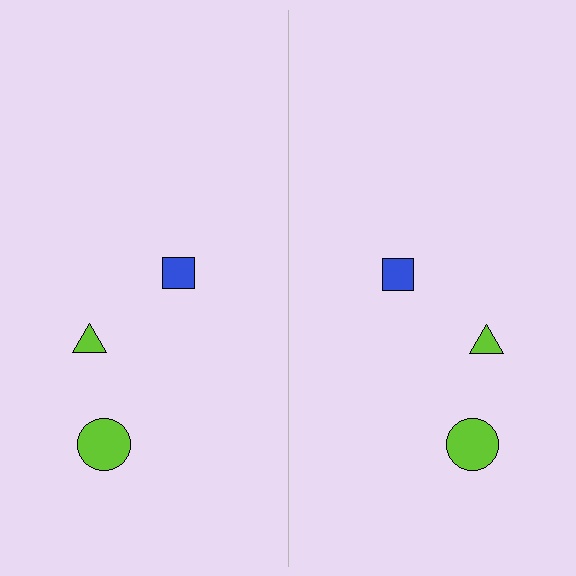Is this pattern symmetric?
Yes, this pattern has bilateral (reflection) symmetry.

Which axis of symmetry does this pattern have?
The pattern has a vertical axis of symmetry running through the center of the image.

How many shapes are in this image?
There are 6 shapes in this image.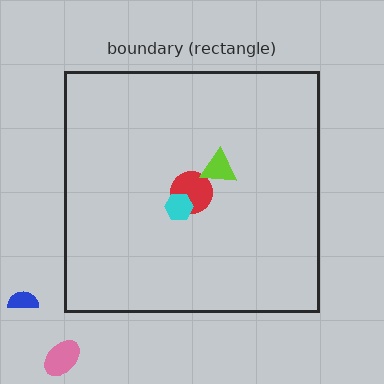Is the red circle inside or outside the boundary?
Inside.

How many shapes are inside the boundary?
3 inside, 2 outside.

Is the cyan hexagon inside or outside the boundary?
Inside.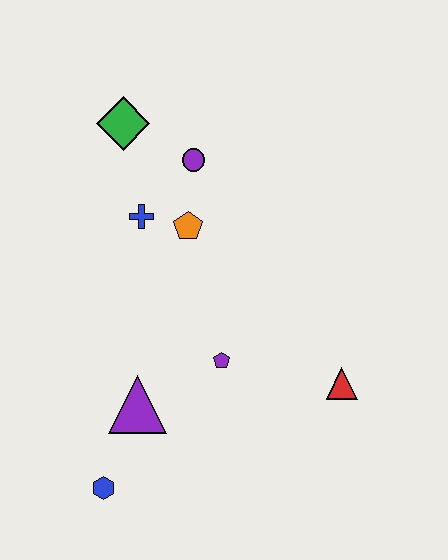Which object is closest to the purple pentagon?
The purple triangle is closest to the purple pentagon.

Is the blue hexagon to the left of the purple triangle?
Yes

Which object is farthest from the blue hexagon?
The green diamond is farthest from the blue hexagon.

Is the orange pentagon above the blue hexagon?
Yes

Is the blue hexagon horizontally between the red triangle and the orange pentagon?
No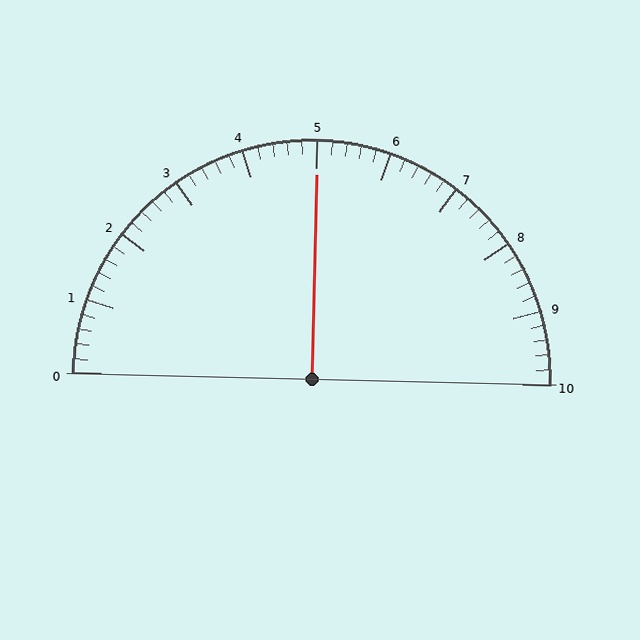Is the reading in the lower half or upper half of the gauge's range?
The reading is in the upper half of the range (0 to 10).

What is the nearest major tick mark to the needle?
The nearest major tick mark is 5.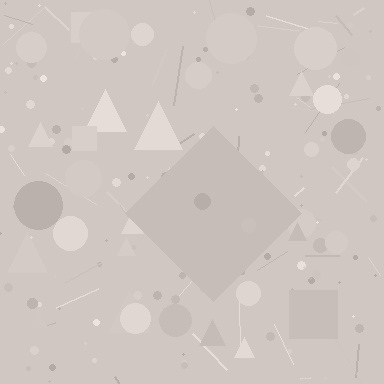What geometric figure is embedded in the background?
A diamond is embedded in the background.